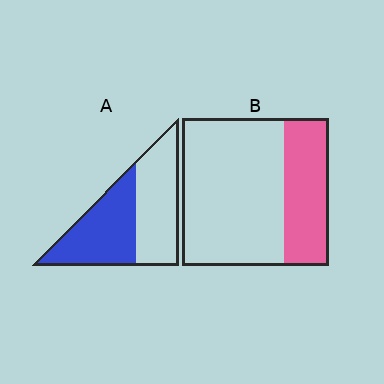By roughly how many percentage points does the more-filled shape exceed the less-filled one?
By roughly 20 percentage points (A over B).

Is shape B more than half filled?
No.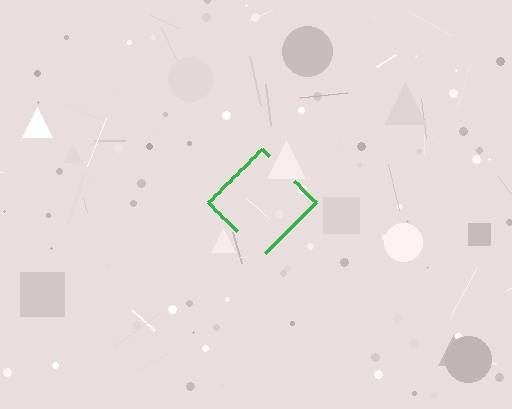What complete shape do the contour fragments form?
The contour fragments form a diamond.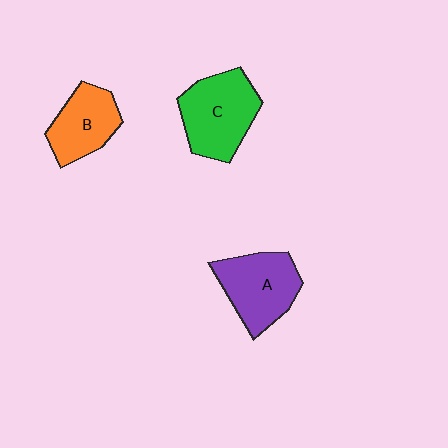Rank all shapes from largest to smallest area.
From largest to smallest: C (green), A (purple), B (orange).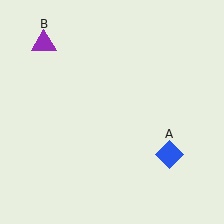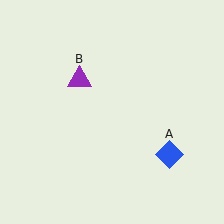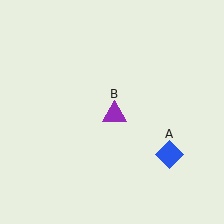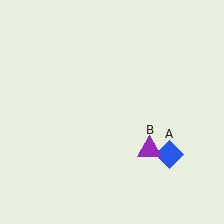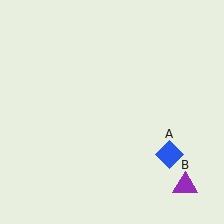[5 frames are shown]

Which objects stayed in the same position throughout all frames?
Blue diamond (object A) remained stationary.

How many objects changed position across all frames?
1 object changed position: purple triangle (object B).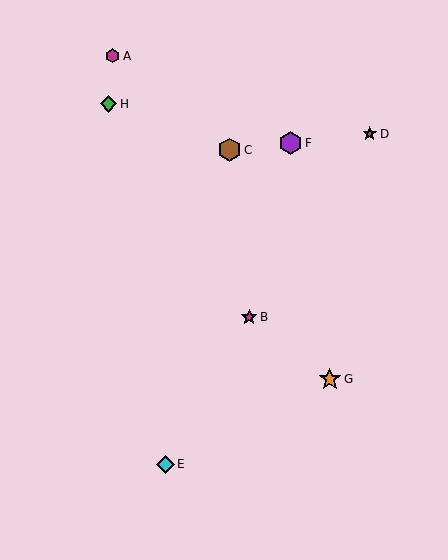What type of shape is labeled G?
Shape G is an orange star.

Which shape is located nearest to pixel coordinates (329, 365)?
The orange star (labeled G) at (330, 379) is nearest to that location.